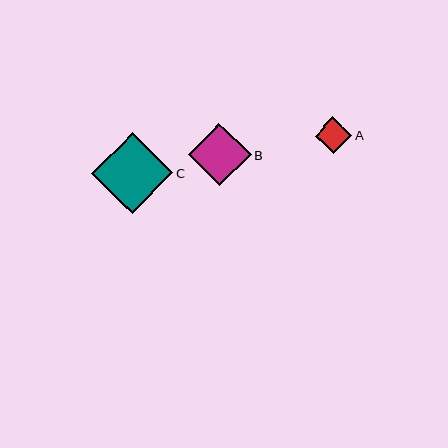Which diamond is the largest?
Diamond C is the largest with a size of approximately 81 pixels.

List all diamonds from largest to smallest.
From largest to smallest: C, B, A.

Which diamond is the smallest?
Diamond A is the smallest with a size of approximately 36 pixels.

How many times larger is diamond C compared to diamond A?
Diamond C is approximately 2.2 times the size of diamond A.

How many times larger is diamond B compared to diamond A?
Diamond B is approximately 1.7 times the size of diamond A.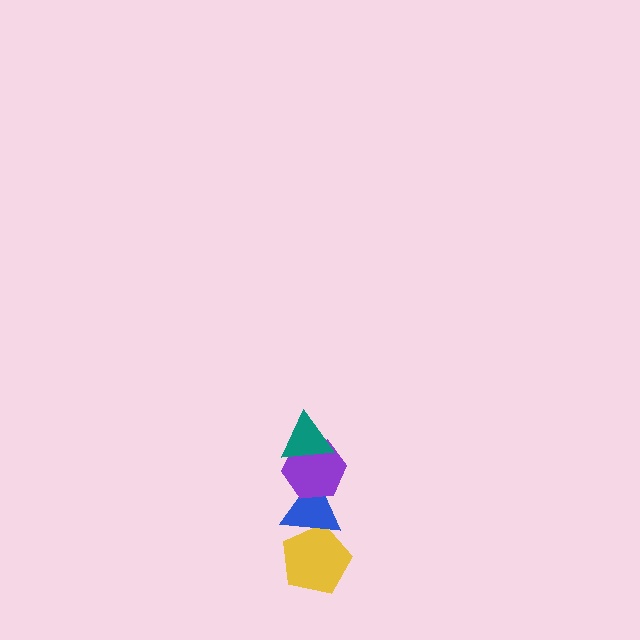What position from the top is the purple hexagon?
The purple hexagon is 2nd from the top.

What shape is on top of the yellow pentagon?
The blue triangle is on top of the yellow pentagon.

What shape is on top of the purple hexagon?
The teal triangle is on top of the purple hexagon.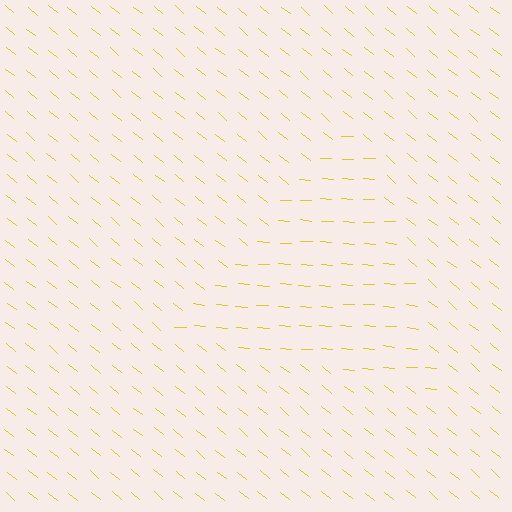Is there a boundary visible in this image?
Yes, there is a texture boundary formed by a change in line orientation.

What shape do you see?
I see a triangle.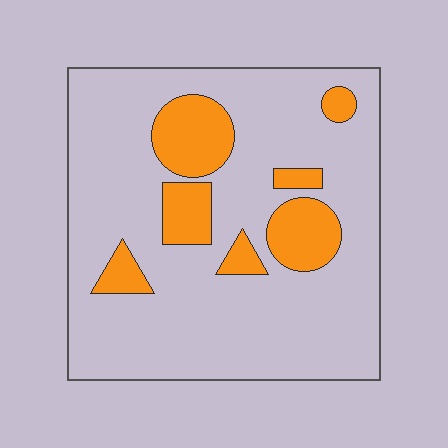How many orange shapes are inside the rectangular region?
7.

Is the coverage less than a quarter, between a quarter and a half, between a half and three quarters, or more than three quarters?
Less than a quarter.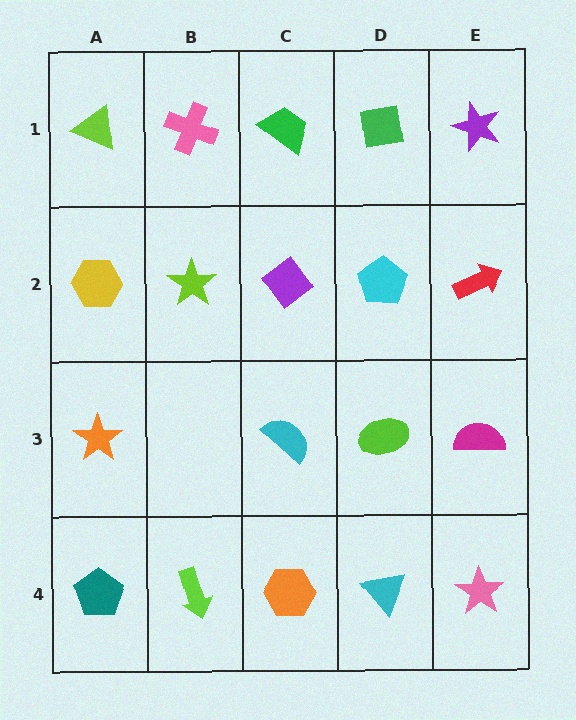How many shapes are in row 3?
4 shapes.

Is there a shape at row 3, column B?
No, that cell is empty.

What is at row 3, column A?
An orange star.